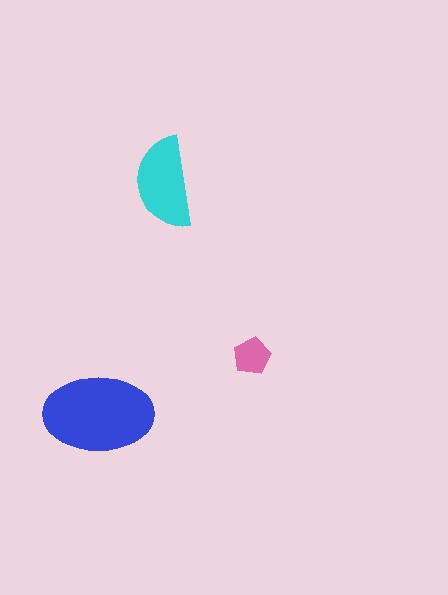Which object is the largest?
The blue ellipse.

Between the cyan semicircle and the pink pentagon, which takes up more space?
The cyan semicircle.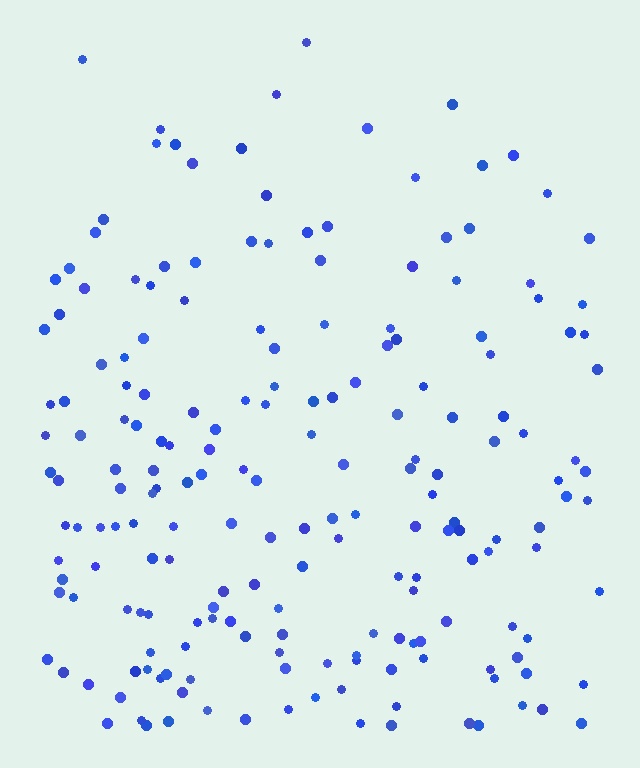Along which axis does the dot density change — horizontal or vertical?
Vertical.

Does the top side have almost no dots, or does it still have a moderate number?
Still a moderate number, just noticeably fewer than the bottom.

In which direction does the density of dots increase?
From top to bottom, with the bottom side densest.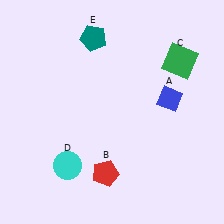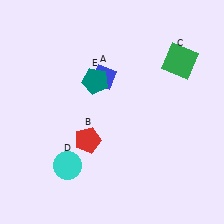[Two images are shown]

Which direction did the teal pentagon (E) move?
The teal pentagon (E) moved down.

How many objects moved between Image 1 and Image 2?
3 objects moved between the two images.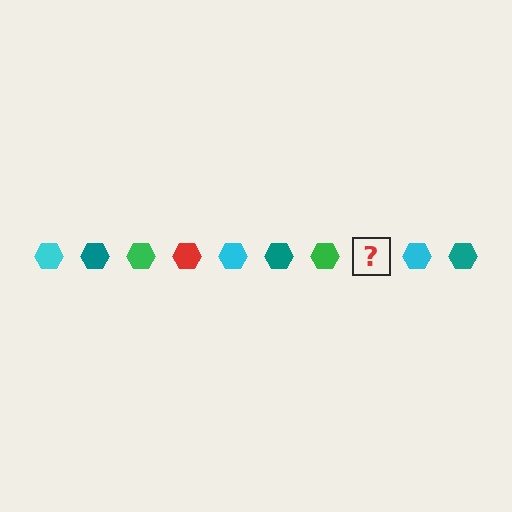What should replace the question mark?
The question mark should be replaced with a red hexagon.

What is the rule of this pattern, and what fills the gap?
The rule is that the pattern cycles through cyan, teal, green, red hexagons. The gap should be filled with a red hexagon.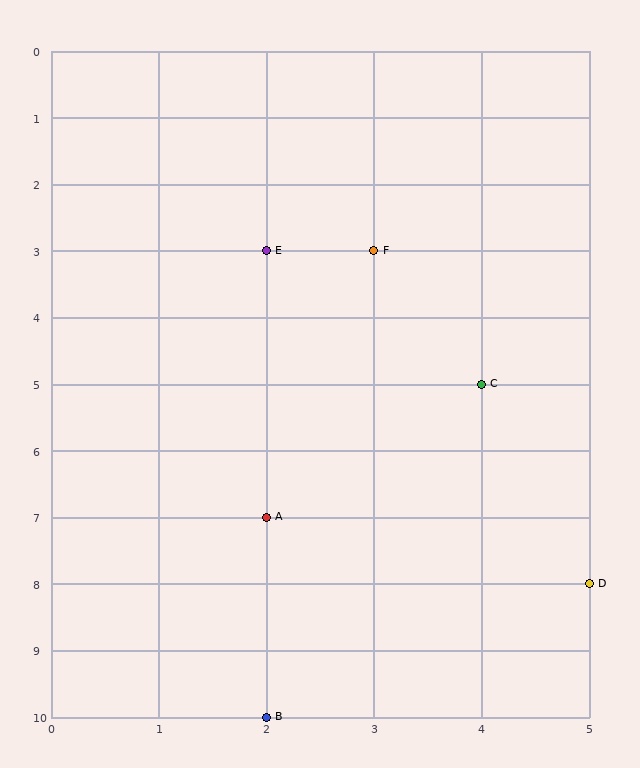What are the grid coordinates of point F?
Point F is at grid coordinates (3, 3).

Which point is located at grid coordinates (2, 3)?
Point E is at (2, 3).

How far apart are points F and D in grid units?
Points F and D are 2 columns and 5 rows apart (about 5.4 grid units diagonally).